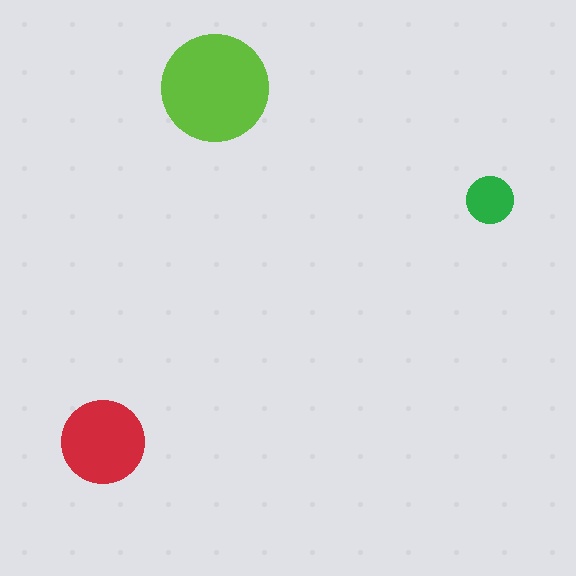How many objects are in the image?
There are 3 objects in the image.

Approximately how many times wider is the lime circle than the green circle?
About 2.5 times wider.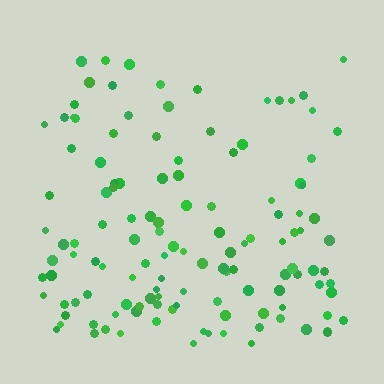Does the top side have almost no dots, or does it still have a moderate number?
Still a moderate number, just noticeably fewer than the bottom.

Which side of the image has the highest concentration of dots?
The bottom.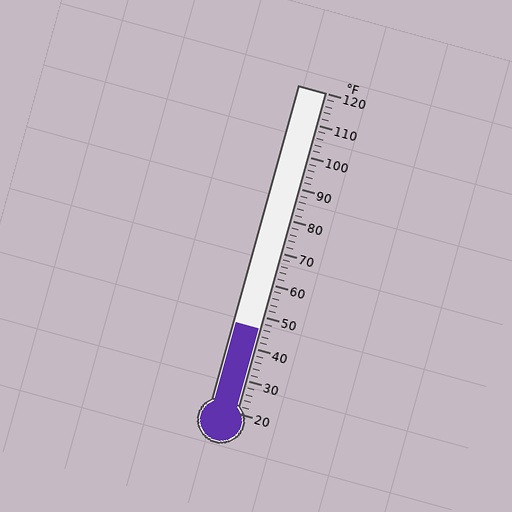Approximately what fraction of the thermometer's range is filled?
The thermometer is filled to approximately 25% of its range.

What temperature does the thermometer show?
The thermometer shows approximately 46°F.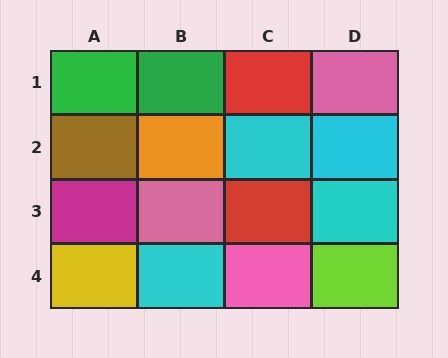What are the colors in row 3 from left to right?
Magenta, pink, red, cyan.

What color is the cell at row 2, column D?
Cyan.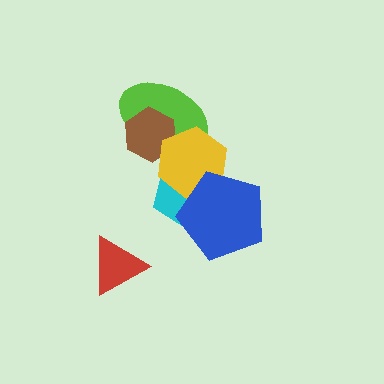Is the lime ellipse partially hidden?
Yes, it is partially covered by another shape.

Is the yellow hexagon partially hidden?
Yes, it is partially covered by another shape.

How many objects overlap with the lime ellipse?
2 objects overlap with the lime ellipse.